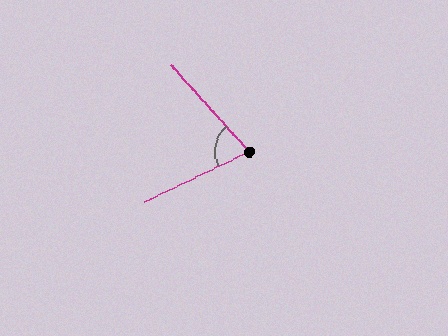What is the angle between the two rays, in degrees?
Approximately 73 degrees.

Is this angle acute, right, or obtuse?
It is acute.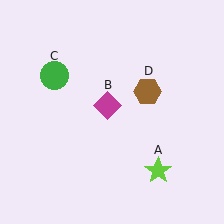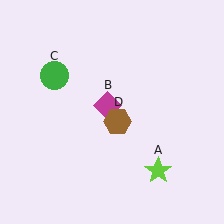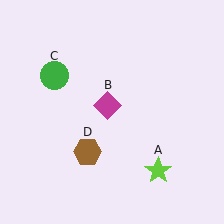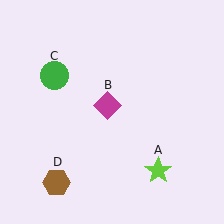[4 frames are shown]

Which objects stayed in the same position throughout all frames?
Lime star (object A) and magenta diamond (object B) and green circle (object C) remained stationary.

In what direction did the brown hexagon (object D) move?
The brown hexagon (object D) moved down and to the left.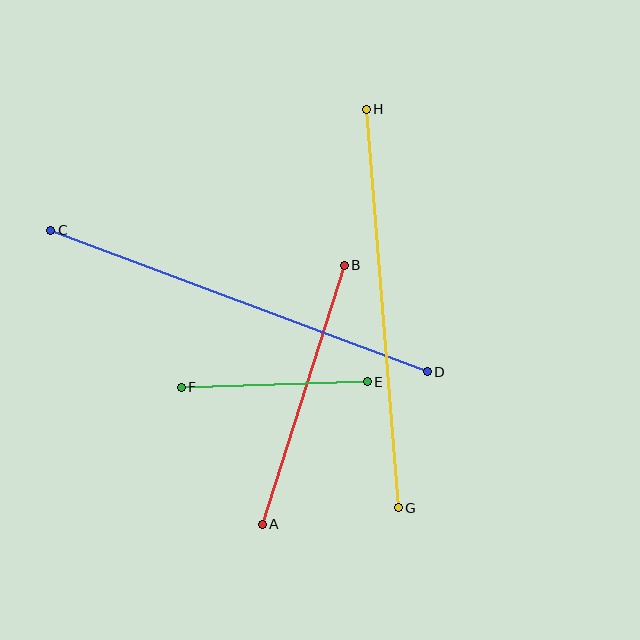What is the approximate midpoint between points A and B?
The midpoint is at approximately (303, 395) pixels.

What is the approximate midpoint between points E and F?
The midpoint is at approximately (274, 385) pixels.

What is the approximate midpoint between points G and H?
The midpoint is at approximately (382, 308) pixels.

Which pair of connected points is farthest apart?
Points C and D are farthest apart.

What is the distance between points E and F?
The distance is approximately 186 pixels.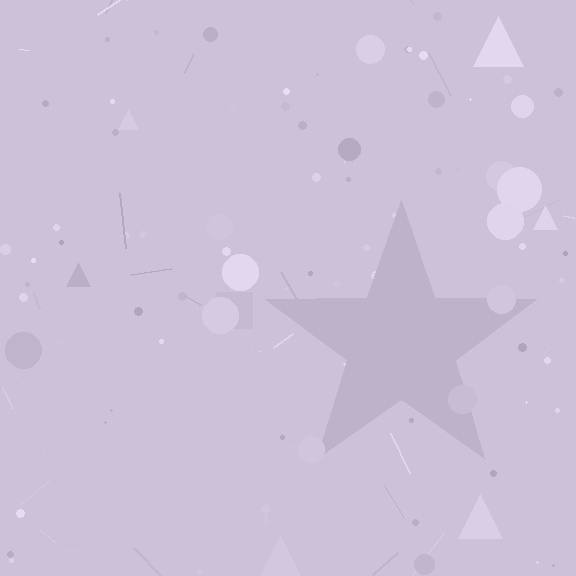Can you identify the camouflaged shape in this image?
The camouflaged shape is a star.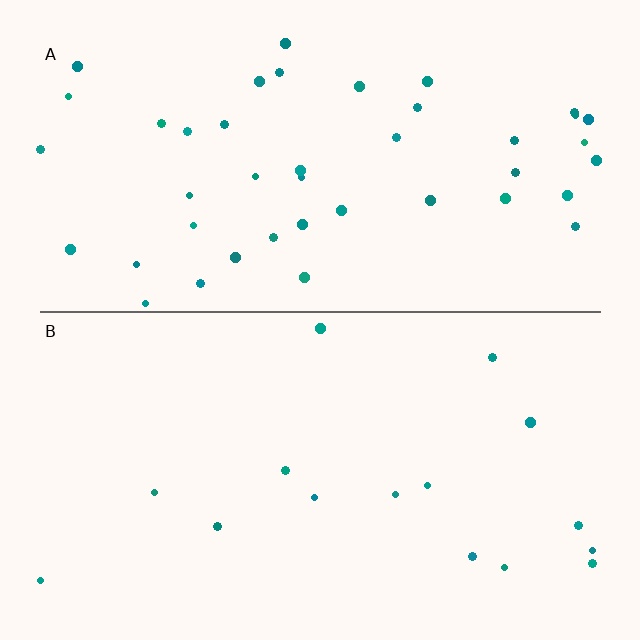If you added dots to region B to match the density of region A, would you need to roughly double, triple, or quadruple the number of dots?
Approximately triple.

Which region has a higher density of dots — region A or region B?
A (the top).